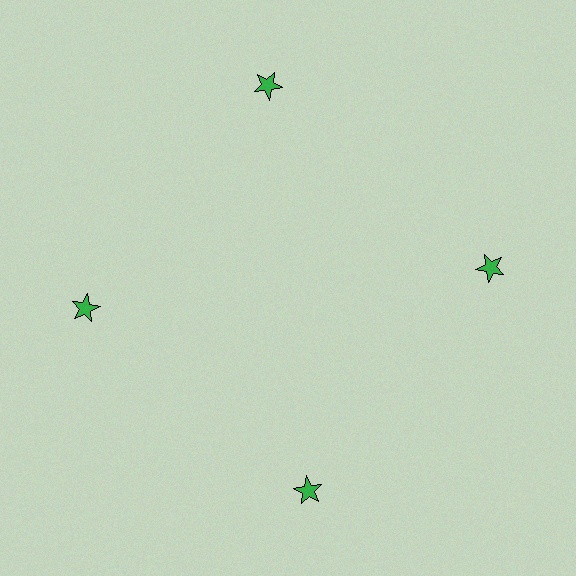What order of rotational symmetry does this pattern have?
This pattern has 4-fold rotational symmetry.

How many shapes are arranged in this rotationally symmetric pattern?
There are 4 shapes, arranged in 4 groups of 1.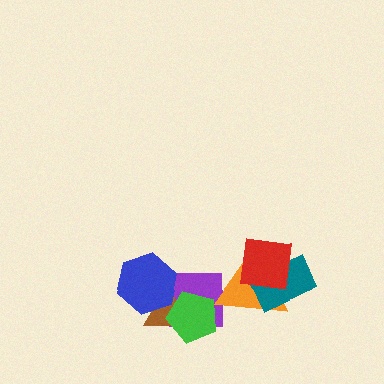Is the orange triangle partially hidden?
Yes, it is partially covered by another shape.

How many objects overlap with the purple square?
4 objects overlap with the purple square.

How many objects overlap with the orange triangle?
3 objects overlap with the orange triangle.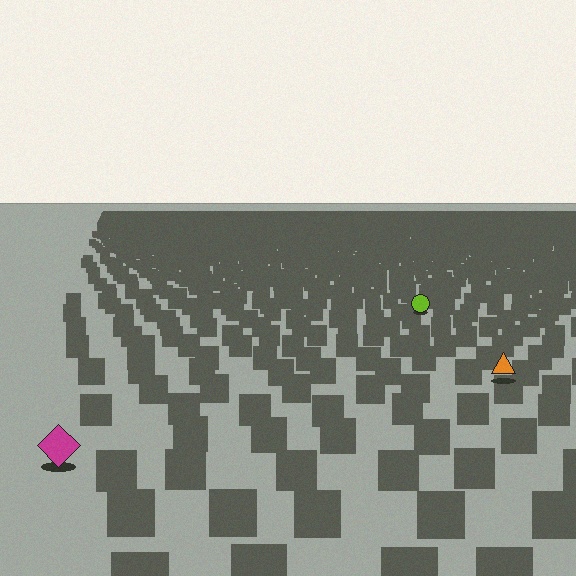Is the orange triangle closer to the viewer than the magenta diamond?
No. The magenta diamond is closer — you can tell from the texture gradient: the ground texture is coarser near it.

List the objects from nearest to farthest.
From nearest to farthest: the magenta diamond, the orange triangle, the lime circle.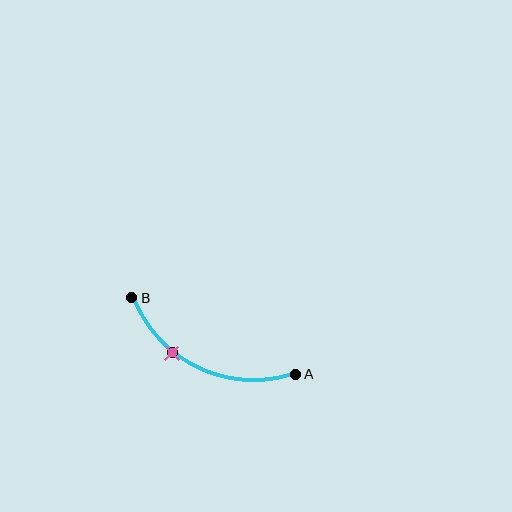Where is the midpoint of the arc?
The arc midpoint is the point on the curve farthest from the straight line joining A and B. It sits below that line.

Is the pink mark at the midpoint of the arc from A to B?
No. The pink mark lies on the arc but is closer to endpoint B. The arc midpoint would be at the point on the curve equidistant along the arc from both A and B.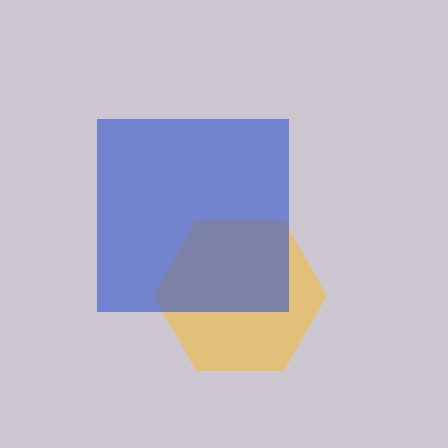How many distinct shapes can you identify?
There are 2 distinct shapes: a yellow hexagon, a blue square.